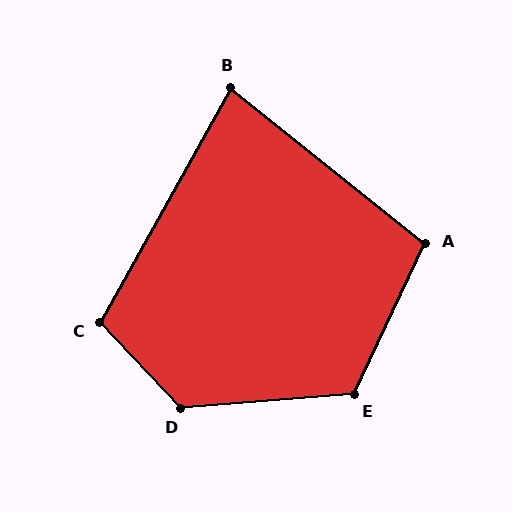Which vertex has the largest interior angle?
D, at approximately 129 degrees.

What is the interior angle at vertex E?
Approximately 120 degrees (obtuse).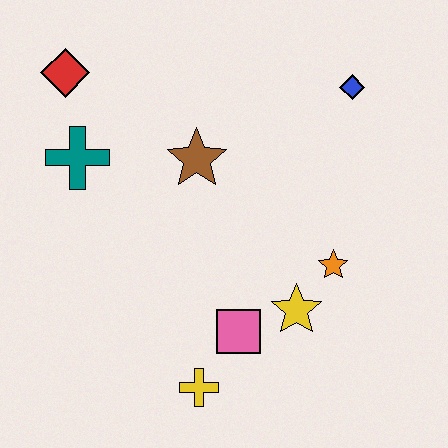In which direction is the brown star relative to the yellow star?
The brown star is above the yellow star.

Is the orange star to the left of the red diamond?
No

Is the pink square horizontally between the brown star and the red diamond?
No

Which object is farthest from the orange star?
The red diamond is farthest from the orange star.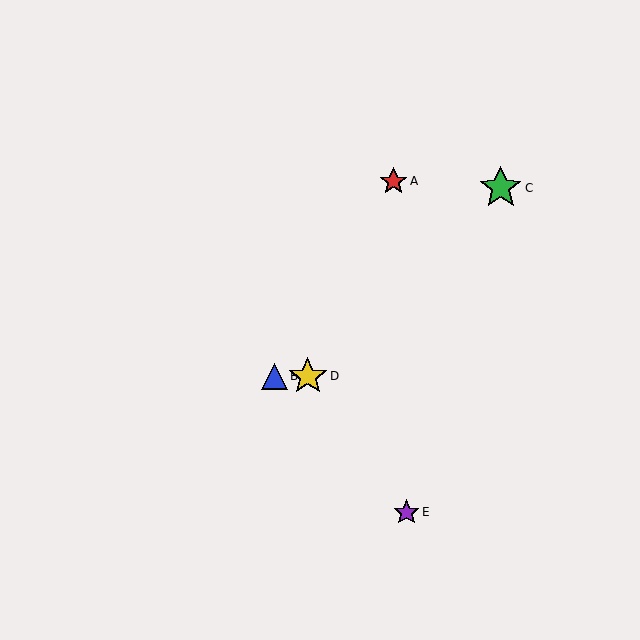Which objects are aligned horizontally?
Objects B, D are aligned horizontally.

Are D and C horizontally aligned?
No, D is at y≈376 and C is at y≈188.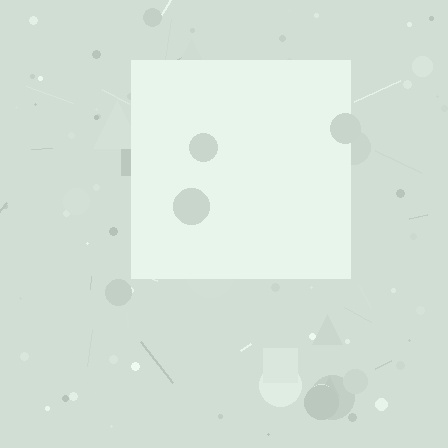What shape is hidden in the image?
A square is hidden in the image.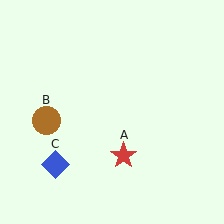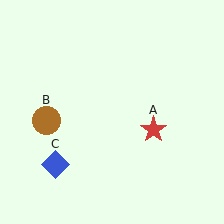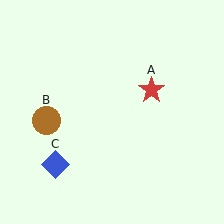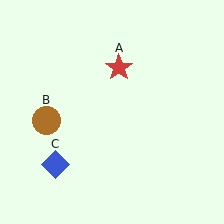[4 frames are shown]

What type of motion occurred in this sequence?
The red star (object A) rotated counterclockwise around the center of the scene.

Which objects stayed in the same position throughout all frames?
Brown circle (object B) and blue diamond (object C) remained stationary.